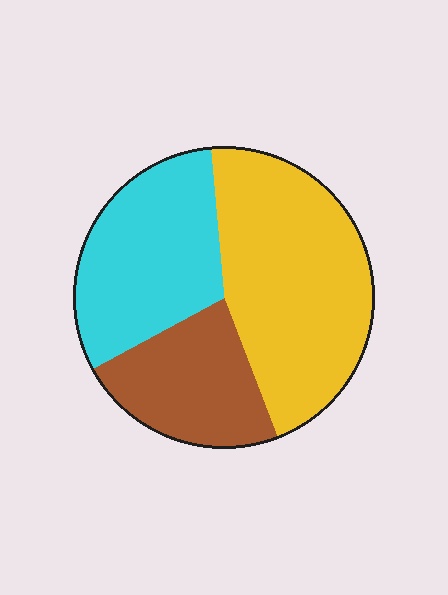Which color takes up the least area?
Brown, at roughly 25%.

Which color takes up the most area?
Yellow, at roughly 45%.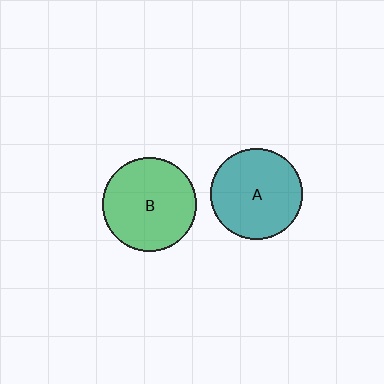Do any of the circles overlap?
No, none of the circles overlap.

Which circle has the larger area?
Circle B (green).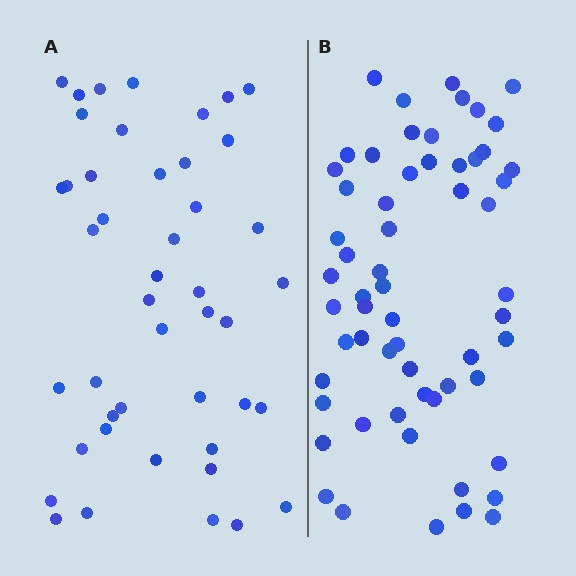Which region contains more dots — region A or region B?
Region B (the right region) has more dots.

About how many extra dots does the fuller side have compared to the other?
Region B has approximately 15 more dots than region A.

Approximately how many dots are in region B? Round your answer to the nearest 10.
About 60 dots.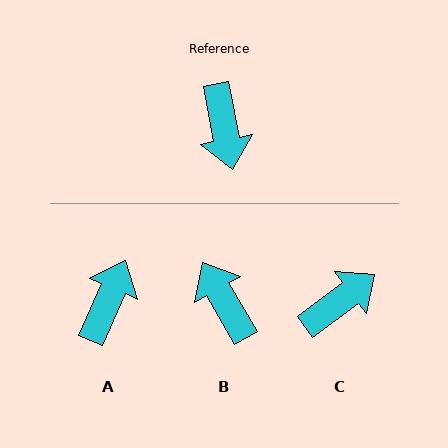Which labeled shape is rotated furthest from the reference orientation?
B, about 161 degrees away.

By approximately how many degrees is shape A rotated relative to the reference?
Approximately 146 degrees counter-clockwise.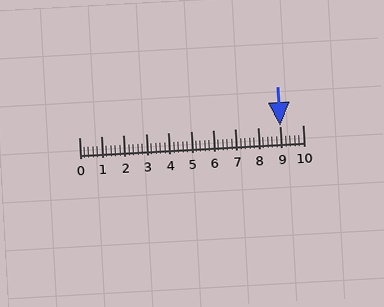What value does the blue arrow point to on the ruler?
The blue arrow points to approximately 9.0.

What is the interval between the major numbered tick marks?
The major tick marks are spaced 1 units apart.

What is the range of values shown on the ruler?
The ruler shows values from 0 to 10.